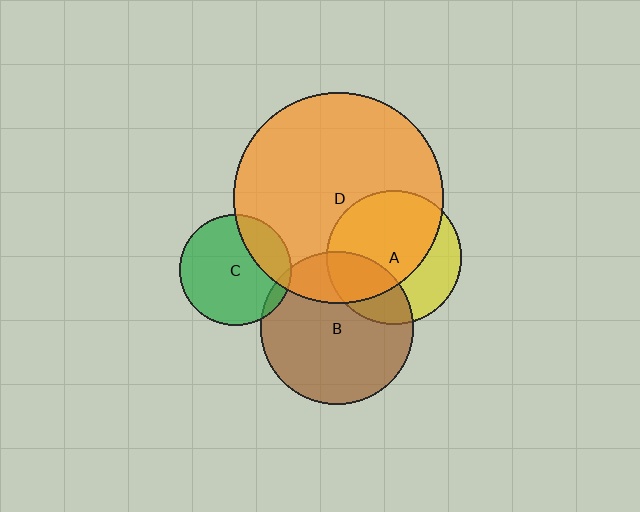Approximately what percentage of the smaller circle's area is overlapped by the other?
Approximately 25%.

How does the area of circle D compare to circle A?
Approximately 2.4 times.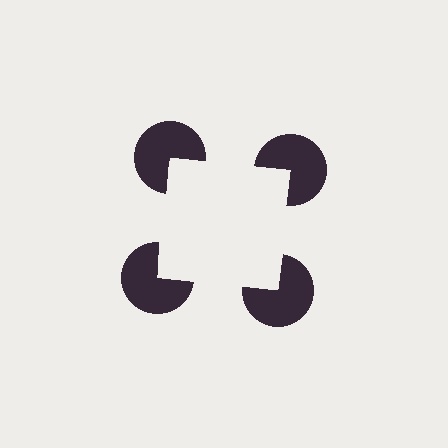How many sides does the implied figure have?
4 sides.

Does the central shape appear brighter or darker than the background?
It typically appears slightly brighter than the background, even though no actual brightness change is drawn.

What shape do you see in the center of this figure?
An illusory square — its edges are inferred from the aligned wedge cuts in the pac-man discs, not physically drawn.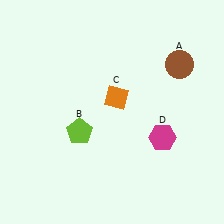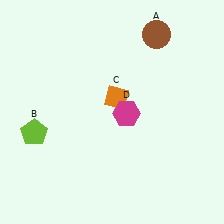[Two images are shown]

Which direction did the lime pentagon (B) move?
The lime pentagon (B) moved left.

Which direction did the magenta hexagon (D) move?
The magenta hexagon (D) moved left.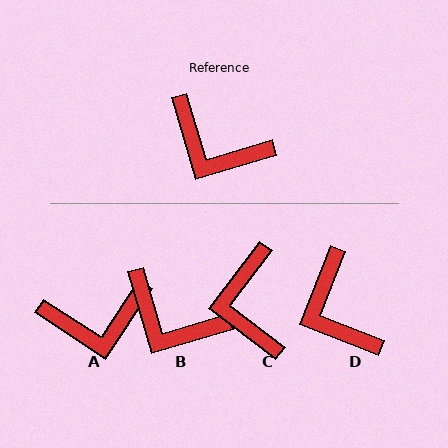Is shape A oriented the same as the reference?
No, it is off by about 40 degrees.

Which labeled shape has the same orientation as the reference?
B.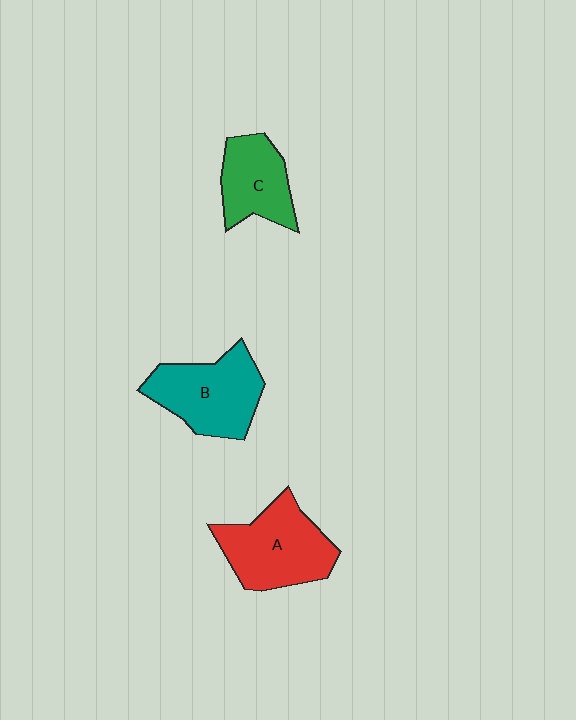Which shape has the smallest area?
Shape C (green).